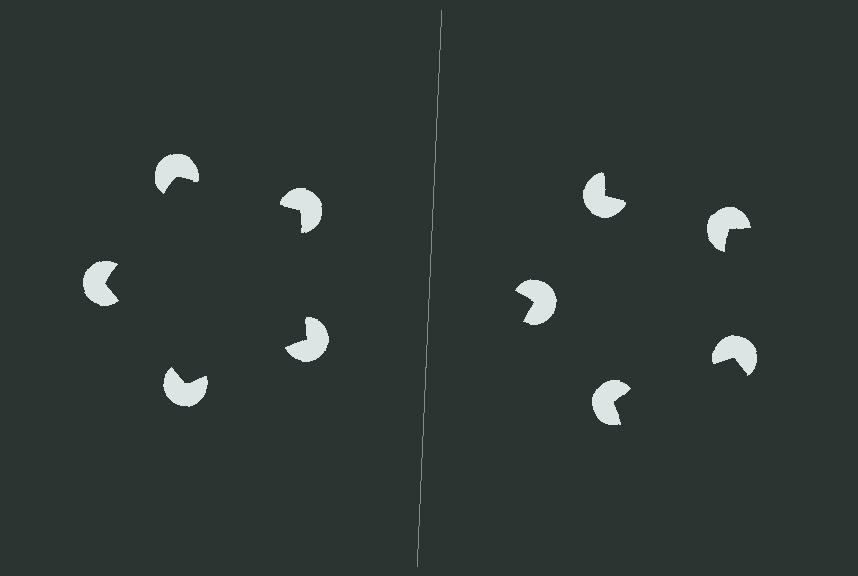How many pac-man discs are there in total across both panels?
10 — 5 on each side.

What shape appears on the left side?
An illusory pentagon.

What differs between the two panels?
The pac-man discs are positioned identically on both sides; only the wedge orientations differ. On the left they align to a pentagon; on the right they are misaligned.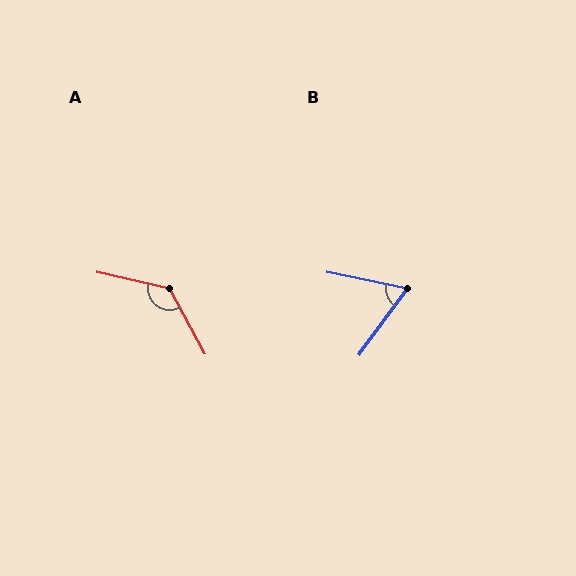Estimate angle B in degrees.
Approximately 66 degrees.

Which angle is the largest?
A, at approximately 131 degrees.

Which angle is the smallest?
B, at approximately 66 degrees.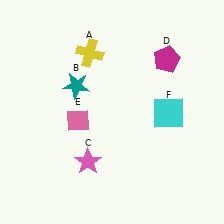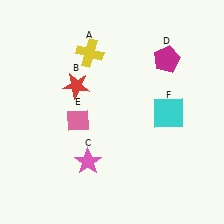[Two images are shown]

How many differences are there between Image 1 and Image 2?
There is 1 difference between the two images.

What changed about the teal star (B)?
In Image 1, B is teal. In Image 2, it changed to red.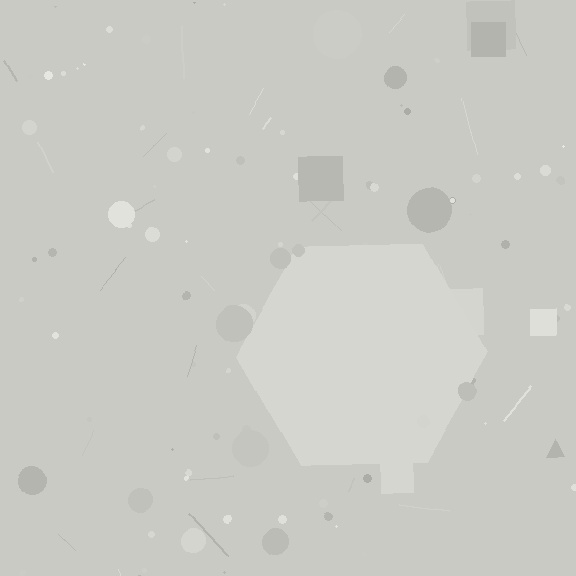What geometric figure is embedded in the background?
A hexagon is embedded in the background.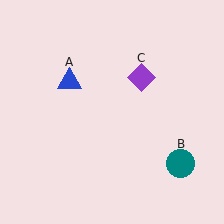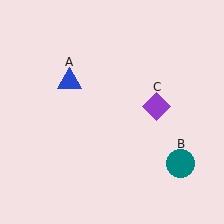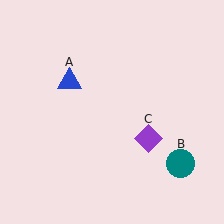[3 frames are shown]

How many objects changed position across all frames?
1 object changed position: purple diamond (object C).